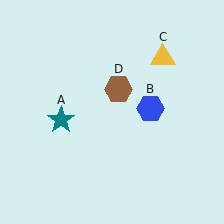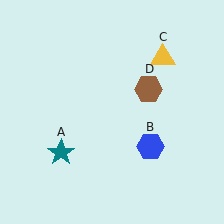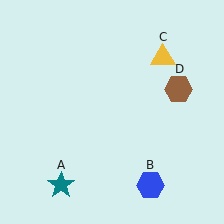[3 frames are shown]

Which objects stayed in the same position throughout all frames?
Yellow triangle (object C) remained stationary.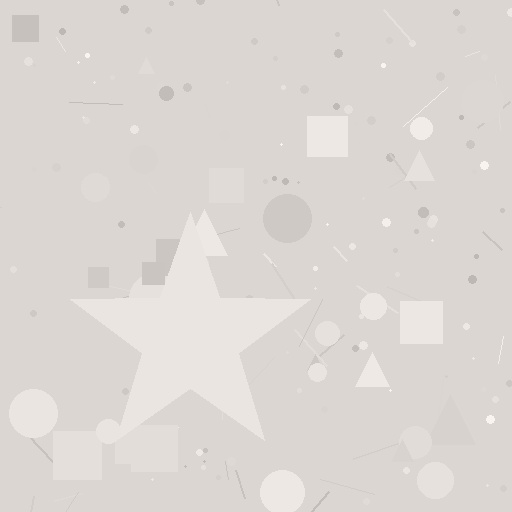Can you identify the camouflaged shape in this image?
The camouflaged shape is a star.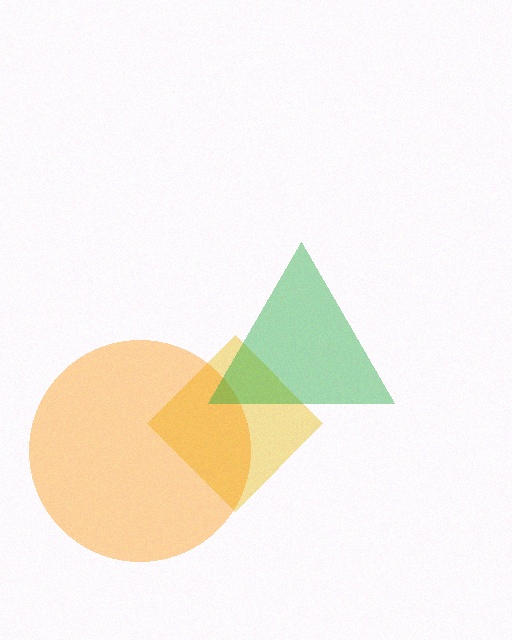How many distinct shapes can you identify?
There are 3 distinct shapes: a yellow diamond, an orange circle, a green triangle.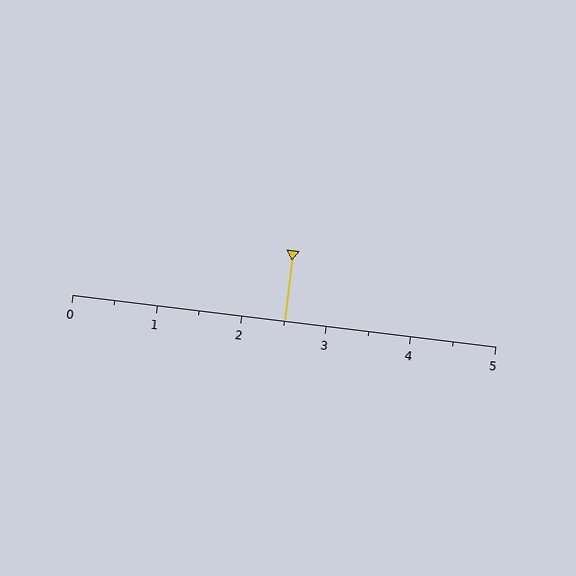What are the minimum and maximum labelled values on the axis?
The axis runs from 0 to 5.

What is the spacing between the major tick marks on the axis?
The major ticks are spaced 1 apart.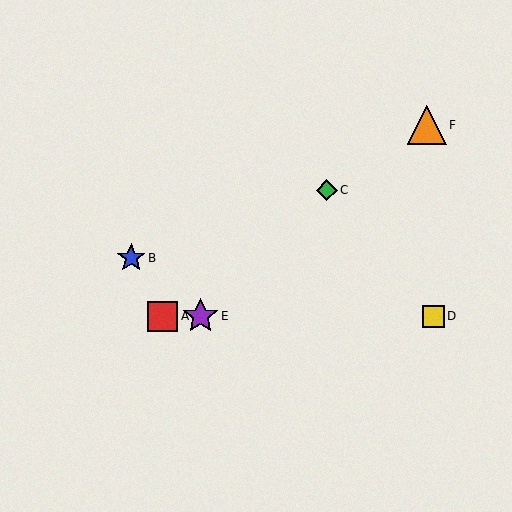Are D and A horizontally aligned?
Yes, both are at y≈316.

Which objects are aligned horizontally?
Objects A, D, E are aligned horizontally.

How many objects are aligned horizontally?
3 objects (A, D, E) are aligned horizontally.